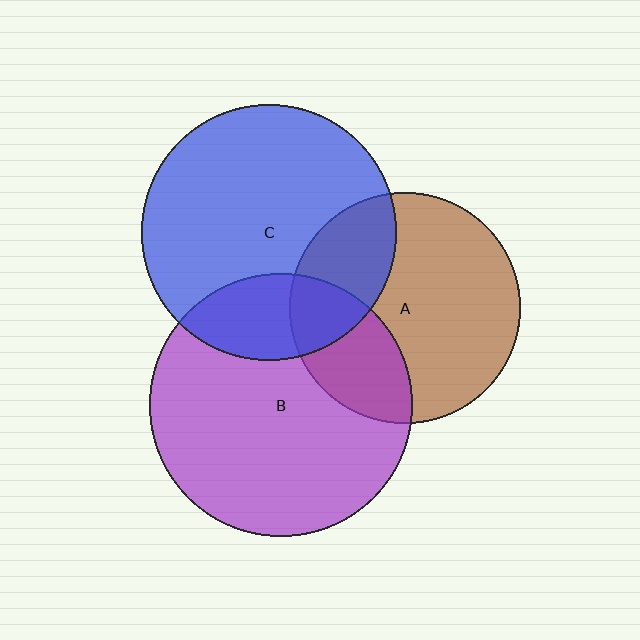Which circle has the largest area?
Circle B (purple).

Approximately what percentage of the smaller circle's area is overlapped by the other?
Approximately 30%.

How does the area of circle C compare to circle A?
Approximately 1.2 times.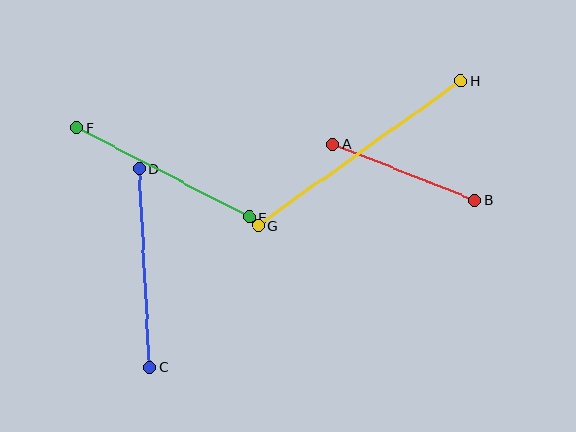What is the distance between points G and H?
The distance is approximately 249 pixels.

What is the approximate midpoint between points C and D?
The midpoint is at approximately (144, 268) pixels.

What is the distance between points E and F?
The distance is approximately 194 pixels.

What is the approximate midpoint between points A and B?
The midpoint is at approximately (404, 172) pixels.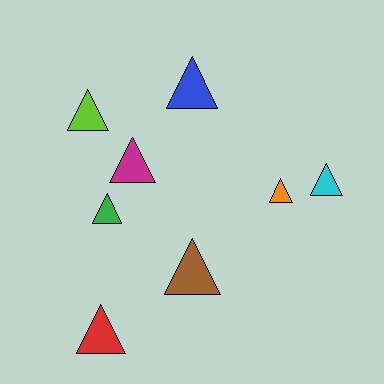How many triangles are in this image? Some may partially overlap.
There are 8 triangles.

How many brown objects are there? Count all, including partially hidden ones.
There is 1 brown object.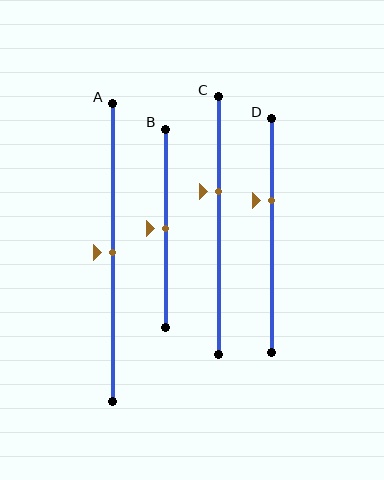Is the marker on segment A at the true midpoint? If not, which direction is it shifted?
Yes, the marker on segment A is at the true midpoint.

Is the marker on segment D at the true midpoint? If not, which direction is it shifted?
No, the marker on segment D is shifted upward by about 15% of the segment length.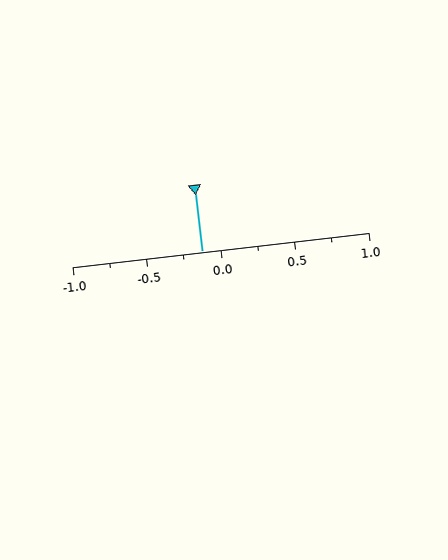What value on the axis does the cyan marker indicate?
The marker indicates approximately -0.12.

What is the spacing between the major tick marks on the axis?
The major ticks are spaced 0.5 apart.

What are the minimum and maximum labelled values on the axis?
The axis runs from -1.0 to 1.0.